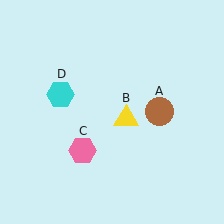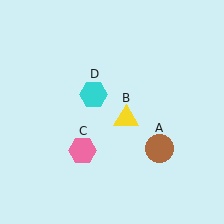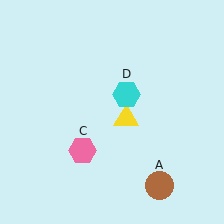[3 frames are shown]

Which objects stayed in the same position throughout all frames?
Yellow triangle (object B) and pink hexagon (object C) remained stationary.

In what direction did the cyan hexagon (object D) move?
The cyan hexagon (object D) moved right.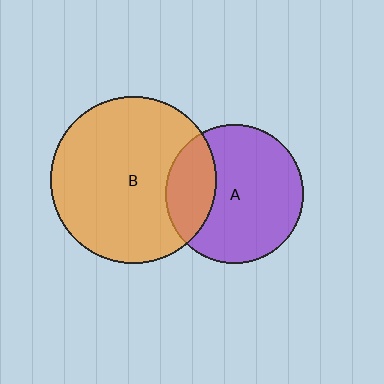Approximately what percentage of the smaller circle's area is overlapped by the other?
Approximately 25%.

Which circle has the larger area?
Circle B (orange).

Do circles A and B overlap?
Yes.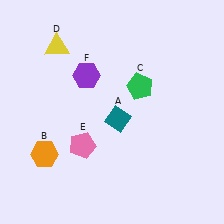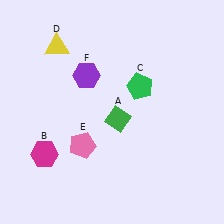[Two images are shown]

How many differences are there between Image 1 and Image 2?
There are 2 differences between the two images.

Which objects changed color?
A changed from teal to green. B changed from orange to magenta.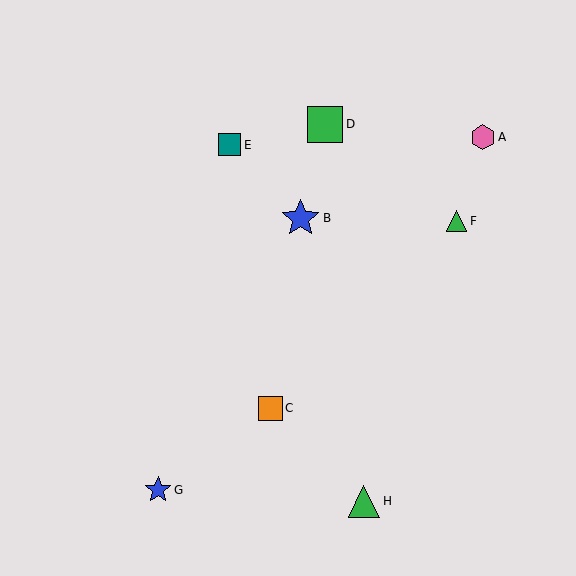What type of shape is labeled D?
Shape D is a green square.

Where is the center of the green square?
The center of the green square is at (325, 124).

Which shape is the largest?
The blue star (labeled B) is the largest.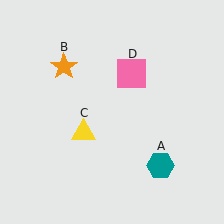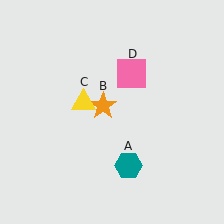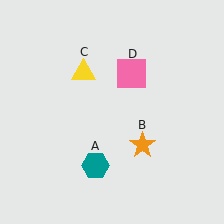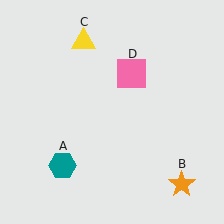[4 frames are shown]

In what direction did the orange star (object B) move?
The orange star (object B) moved down and to the right.